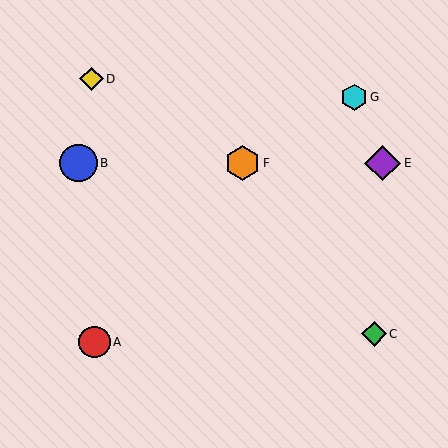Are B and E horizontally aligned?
Yes, both are at y≈163.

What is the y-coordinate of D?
Object D is at y≈79.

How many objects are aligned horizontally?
3 objects (B, E, F) are aligned horizontally.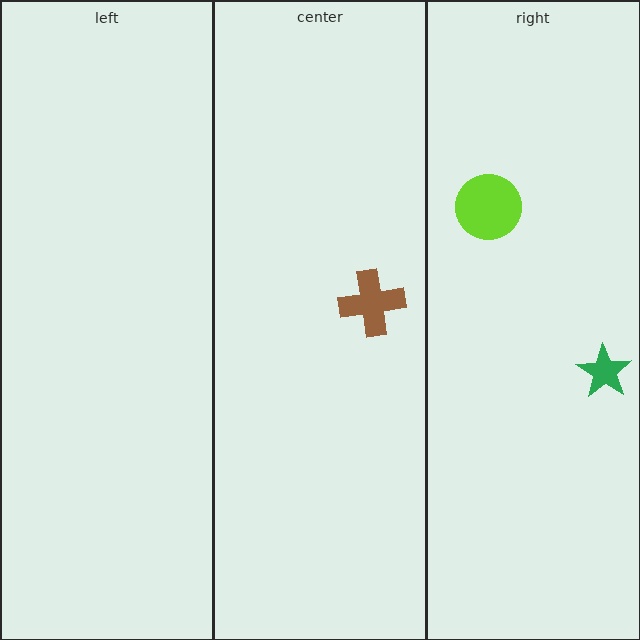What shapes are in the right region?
The lime circle, the green star.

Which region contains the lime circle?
The right region.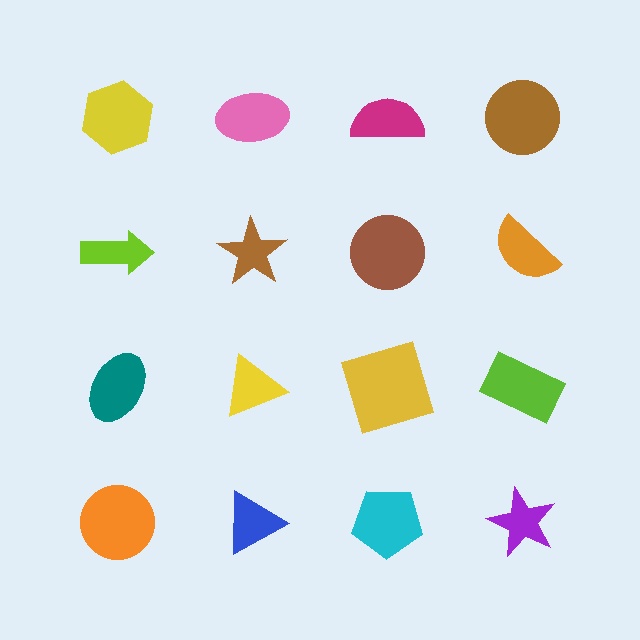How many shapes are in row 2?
4 shapes.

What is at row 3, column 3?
A yellow square.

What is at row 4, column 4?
A purple star.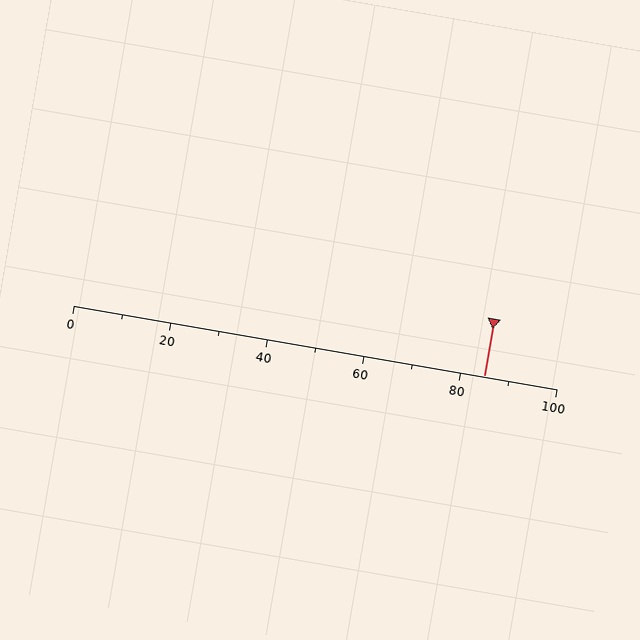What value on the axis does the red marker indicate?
The marker indicates approximately 85.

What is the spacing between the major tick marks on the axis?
The major ticks are spaced 20 apart.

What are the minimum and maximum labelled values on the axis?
The axis runs from 0 to 100.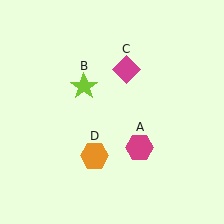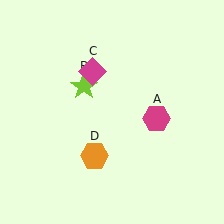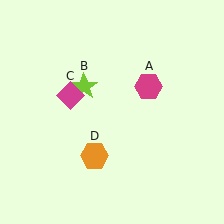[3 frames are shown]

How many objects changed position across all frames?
2 objects changed position: magenta hexagon (object A), magenta diamond (object C).